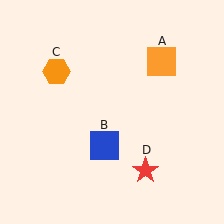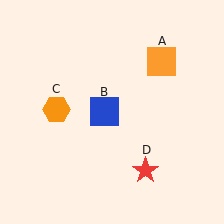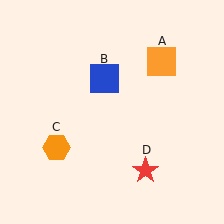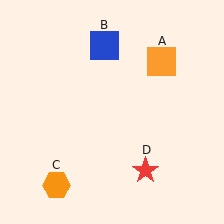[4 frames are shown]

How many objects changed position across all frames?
2 objects changed position: blue square (object B), orange hexagon (object C).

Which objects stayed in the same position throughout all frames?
Orange square (object A) and red star (object D) remained stationary.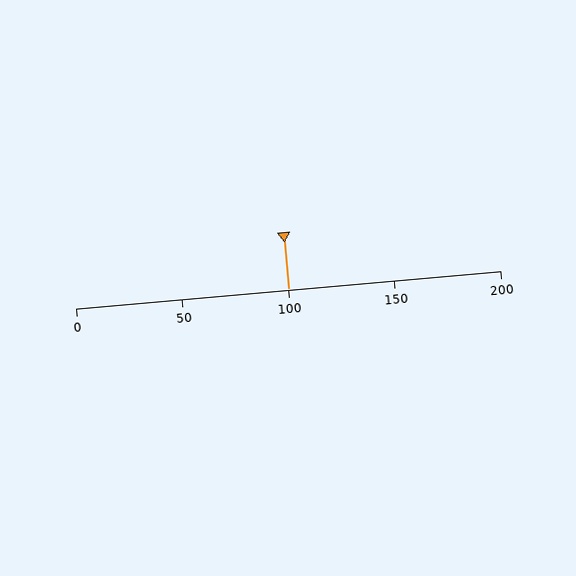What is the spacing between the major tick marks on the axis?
The major ticks are spaced 50 apart.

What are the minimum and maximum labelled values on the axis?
The axis runs from 0 to 200.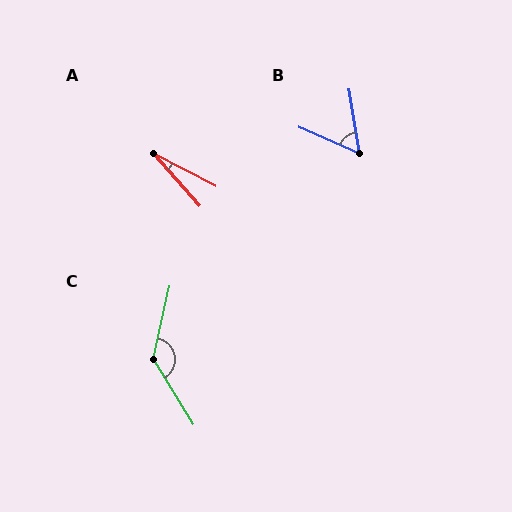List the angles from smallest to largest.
A (21°), B (57°), C (136°).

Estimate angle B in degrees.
Approximately 57 degrees.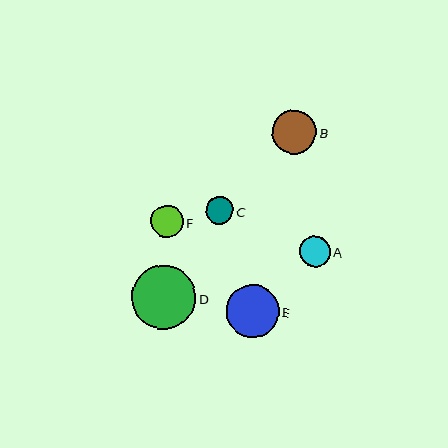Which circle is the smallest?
Circle C is the smallest with a size of approximately 27 pixels.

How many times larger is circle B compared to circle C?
Circle B is approximately 1.6 times the size of circle C.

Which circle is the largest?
Circle D is the largest with a size of approximately 64 pixels.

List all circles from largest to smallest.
From largest to smallest: D, E, B, F, A, C.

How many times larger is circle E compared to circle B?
Circle E is approximately 1.2 times the size of circle B.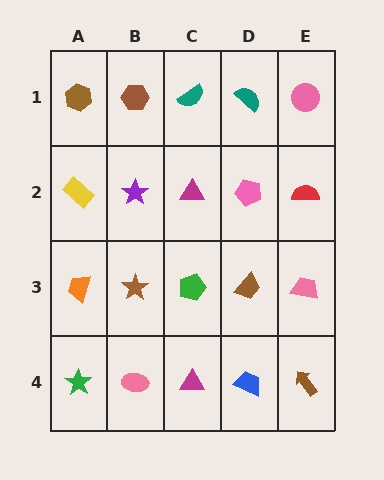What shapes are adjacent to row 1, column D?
A pink pentagon (row 2, column D), a teal semicircle (row 1, column C), a pink circle (row 1, column E).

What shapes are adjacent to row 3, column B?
A purple star (row 2, column B), a pink ellipse (row 4, column B), an orange trapezoid (row 3, column A), a green pentagon (row 3, column C).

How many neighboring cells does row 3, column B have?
4.